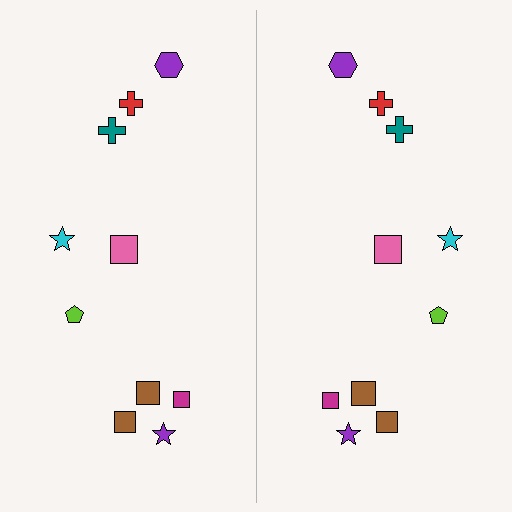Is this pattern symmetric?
Yes, this pattern has bilateral (reflection) symmetry.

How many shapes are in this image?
There are 20 shapes in this image.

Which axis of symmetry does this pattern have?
The pattern has a vertical axis of symmetry running through the center of the image.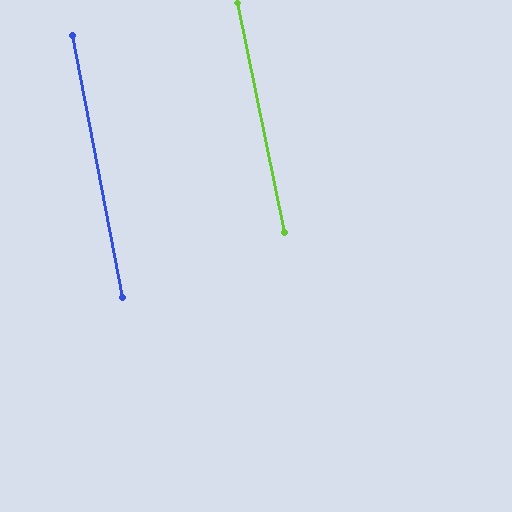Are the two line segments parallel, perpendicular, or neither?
Parallel — their directions differ by only 0.5°.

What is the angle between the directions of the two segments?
Approximately 1 degree.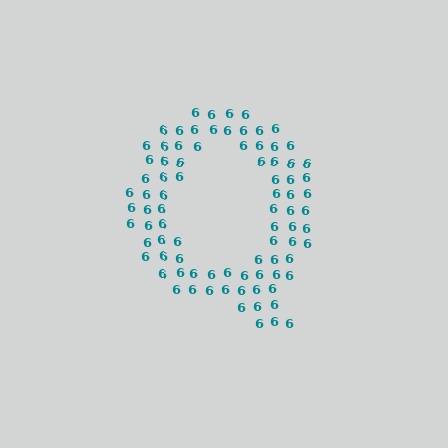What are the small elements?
The small elements are digit 6's.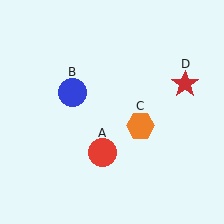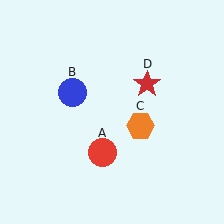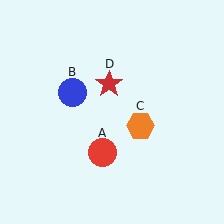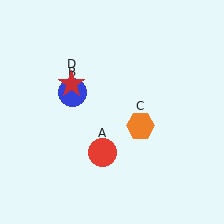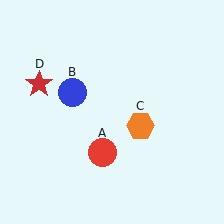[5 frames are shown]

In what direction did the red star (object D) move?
The red star (object D) moved left.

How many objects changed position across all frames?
1 object changed position: red star (object D).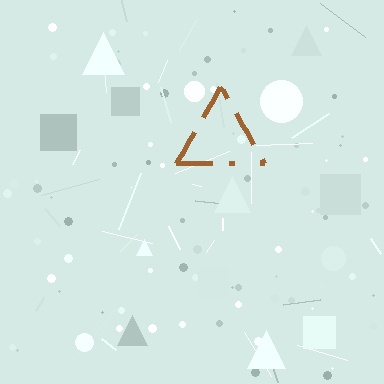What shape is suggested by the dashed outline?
The dashed outline suggests a triangle.